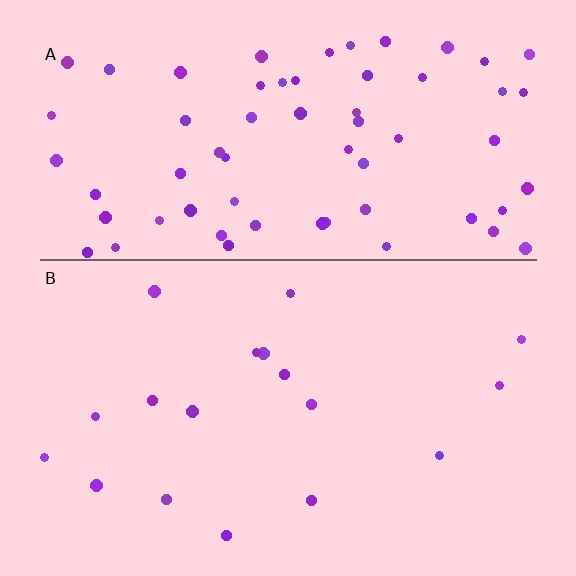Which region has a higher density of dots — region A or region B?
A (the top).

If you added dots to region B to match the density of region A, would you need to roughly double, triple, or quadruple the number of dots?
Approximately quadruple.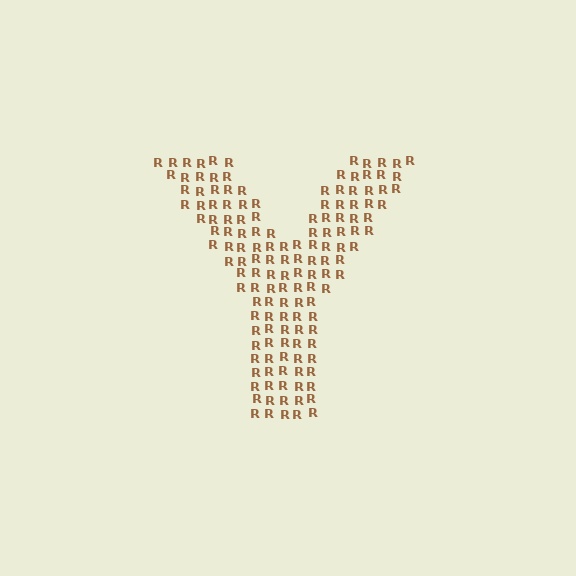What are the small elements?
The small elements are letter R's.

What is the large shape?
The large shape is the letter Y.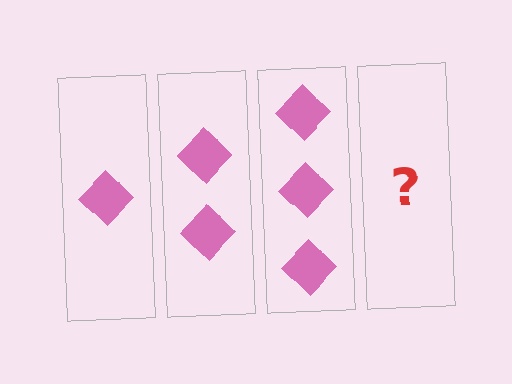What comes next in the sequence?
The next element should be 4 diamonds.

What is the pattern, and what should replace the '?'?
The pattern is that each step adds one more diamond. The '?' should be 4 diamonds.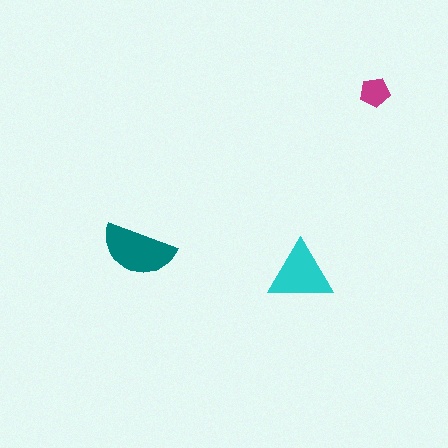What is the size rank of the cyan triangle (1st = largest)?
2nd.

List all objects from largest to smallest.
The teal semicircle, the cyan triangle, the magenta pentagon.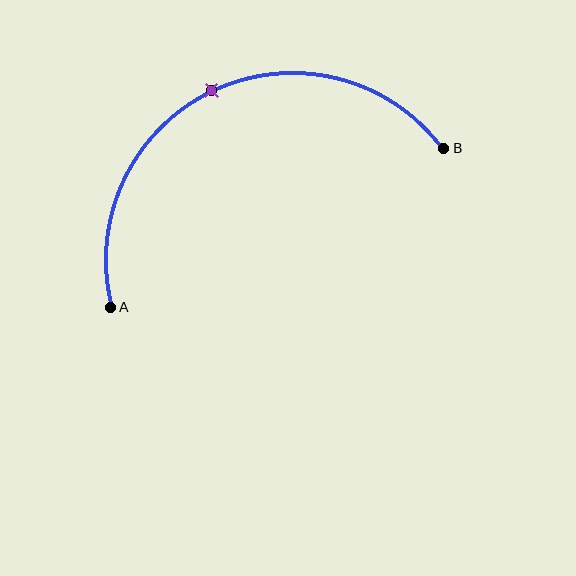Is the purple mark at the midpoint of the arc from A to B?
Yes. The purple mark lies on the arc at equal arc-length from both A and B — it is the arc midpoint.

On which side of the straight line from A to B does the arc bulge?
The arc bulges above the straight line connecting A and B.